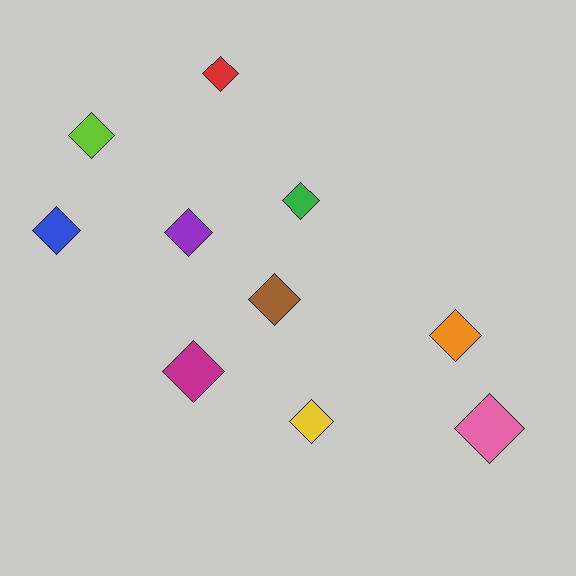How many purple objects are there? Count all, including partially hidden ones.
There is 1 purple object.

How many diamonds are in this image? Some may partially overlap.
There are 10 diamonds.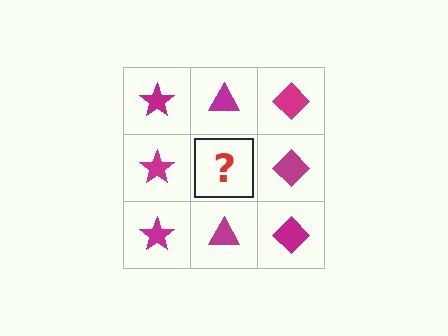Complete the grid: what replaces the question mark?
The question mark should be replaced with a magenta triangle.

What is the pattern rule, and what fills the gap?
The rule is that each column has a consistent shape. The gap should be filled with a magenta triangle.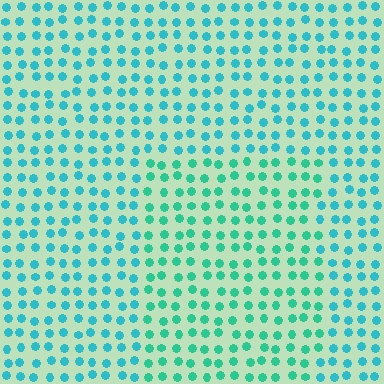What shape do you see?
I see a rectangle.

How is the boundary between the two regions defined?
The boundary is defined purely by a slight shift in hue (about 25 degrees). Spacing, size, and orientation are identical on both sides.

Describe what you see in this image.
The image is filled with small cyan elements in a uniform arrangement. A rectangle-shaped region is visible where the elements are tinted to a slightly different hue, forming a subtle color boundary.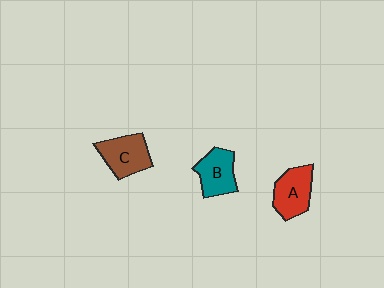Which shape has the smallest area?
Shape B (teal).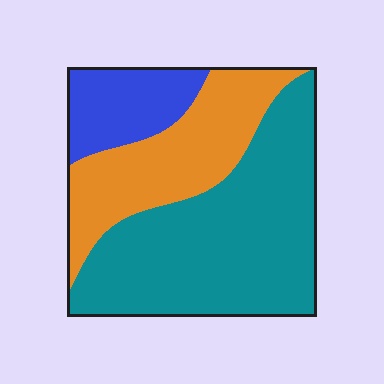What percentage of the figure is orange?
Orange covers 30% of the figure.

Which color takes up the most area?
Teal, at roughly 55%.